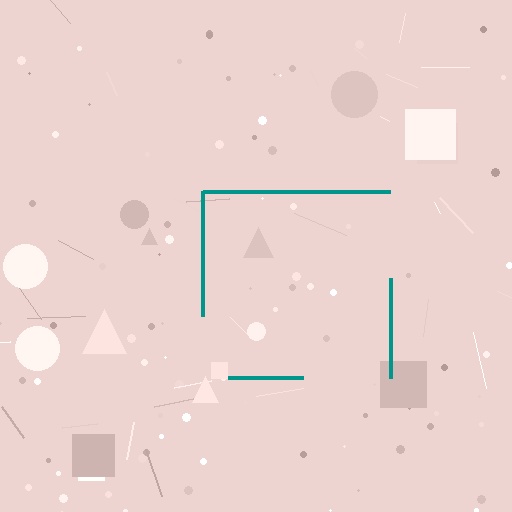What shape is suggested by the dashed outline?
The dashed outline suggests a square.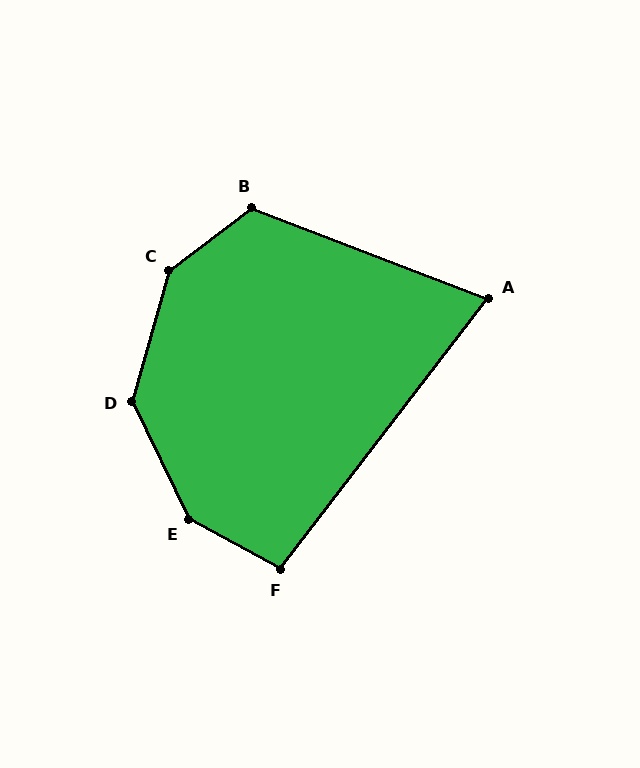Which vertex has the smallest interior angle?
A, at approximately 73 degrees.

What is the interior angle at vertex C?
Approximately 143 degrees (obtuse).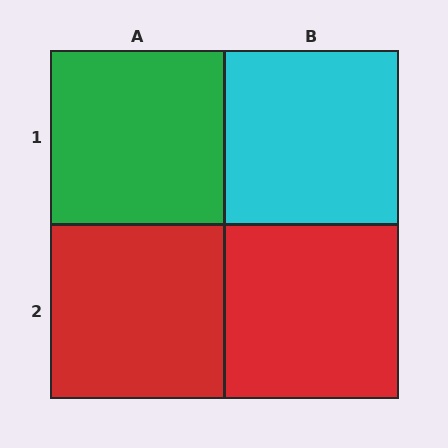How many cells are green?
1 cell is green.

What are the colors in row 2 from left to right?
Red, red.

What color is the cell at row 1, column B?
Cyan.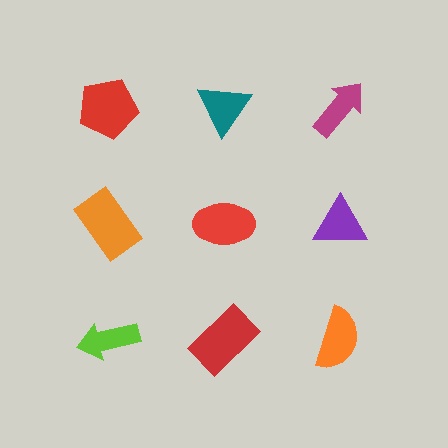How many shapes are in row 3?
3 shapes.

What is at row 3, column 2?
A red rectangle.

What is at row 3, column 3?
An orange semicircle.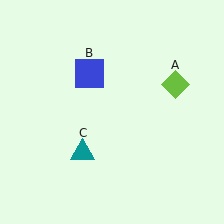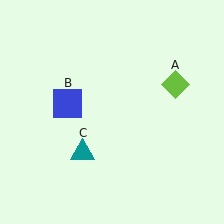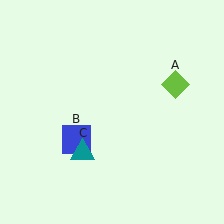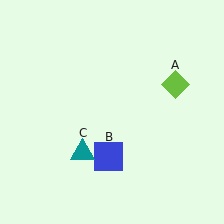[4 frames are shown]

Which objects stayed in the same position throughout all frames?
Lime diamond (object A) and teal triangle (object C) remained stationary.